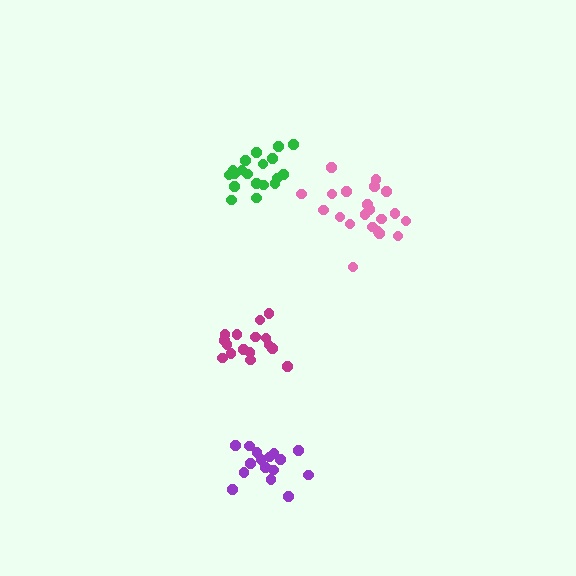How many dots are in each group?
Group 1: 16 dots, Group 2: 21 dots, Group 3: 16 dots, Group 4: 19 dots (72 total).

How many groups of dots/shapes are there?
There are 4 groups.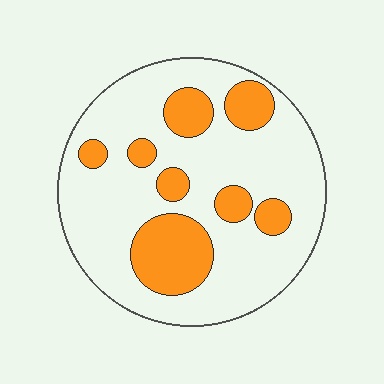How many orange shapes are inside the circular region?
8.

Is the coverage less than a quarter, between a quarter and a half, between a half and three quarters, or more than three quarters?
Less than a quarter.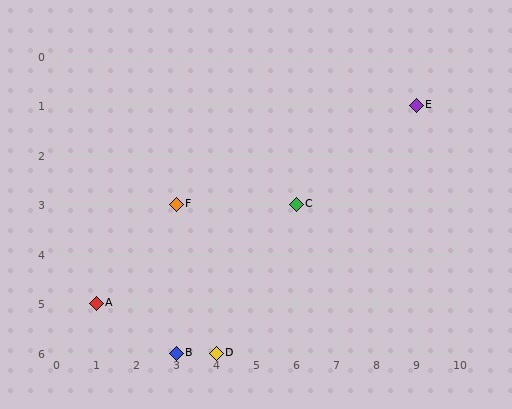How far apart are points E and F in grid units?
Points E and F are 6 columns and 2 rows apart (about 6.3 grid units diagonally).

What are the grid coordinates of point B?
Point B is at grid coordinates (3, 6).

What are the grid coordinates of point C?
Point C is at grid coordinates (6, 3).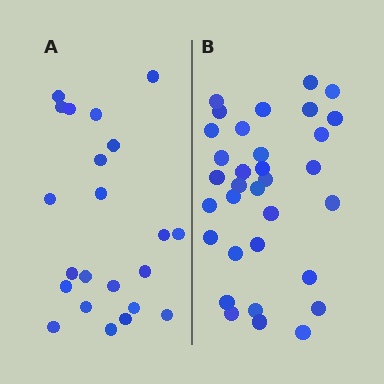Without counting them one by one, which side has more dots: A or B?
Region B (the right region) has more dots.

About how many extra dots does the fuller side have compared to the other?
Region B has roughly 12 or so more dots than region A.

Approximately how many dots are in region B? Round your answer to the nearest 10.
About 30 dots. (The exact count is 33, which rounds to 30.)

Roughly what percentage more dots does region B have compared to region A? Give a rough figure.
About 50% more.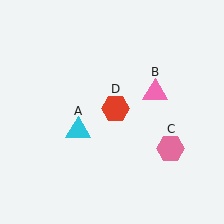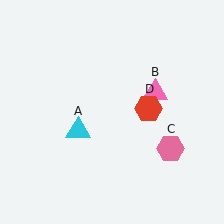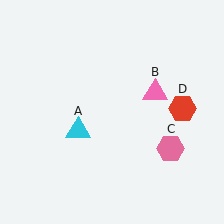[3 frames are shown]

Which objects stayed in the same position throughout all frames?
Cyan triangle (object A) and pink triangle (object B) and pink hexagon (object C) remained stationary.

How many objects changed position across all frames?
1 object changed position: red hexagon (object D).